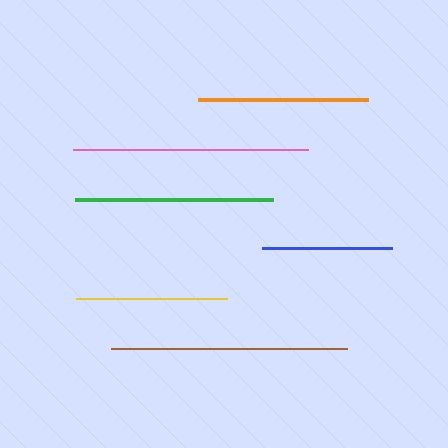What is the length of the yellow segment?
The yellow segment is approximately 150 pixels long.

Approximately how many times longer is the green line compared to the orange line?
The green line is approximately 1.2 times the length of the orange line.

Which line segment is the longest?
The brown line is the longest at approximately 235 pixels.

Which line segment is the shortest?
The blue line is the shortest at approximately 130 pixels.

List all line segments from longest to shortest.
From longest to shortest: brown, pink, green, orange, yellow, blue.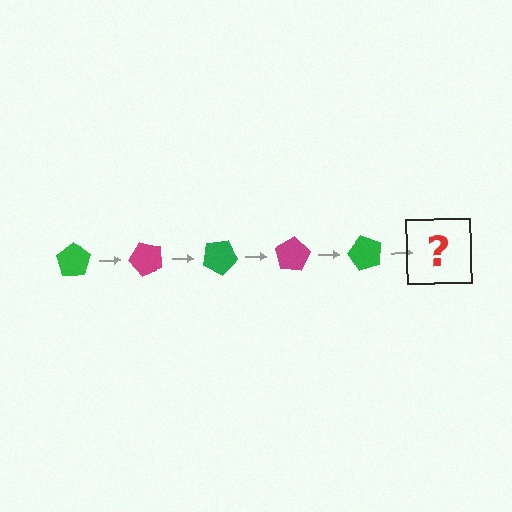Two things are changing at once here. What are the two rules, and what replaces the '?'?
The two rules are that it rotates 50 degrees each step and the color cycles through green and magenta. The '?' should be a magenta pentagon, rotated 250 degrees from the start.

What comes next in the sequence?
The next element should be a magenta pentagon, rotated 250 degrees from the start.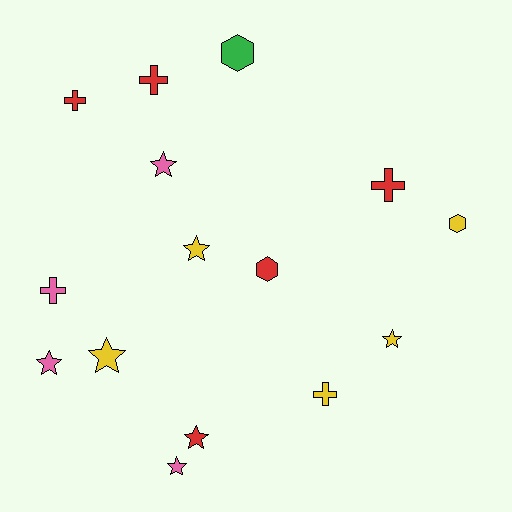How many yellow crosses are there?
There is 1 yellow cross.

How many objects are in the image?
There are 15 objects.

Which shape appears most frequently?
Star, with 7 objects.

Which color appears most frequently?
Yellow, with 5 objects.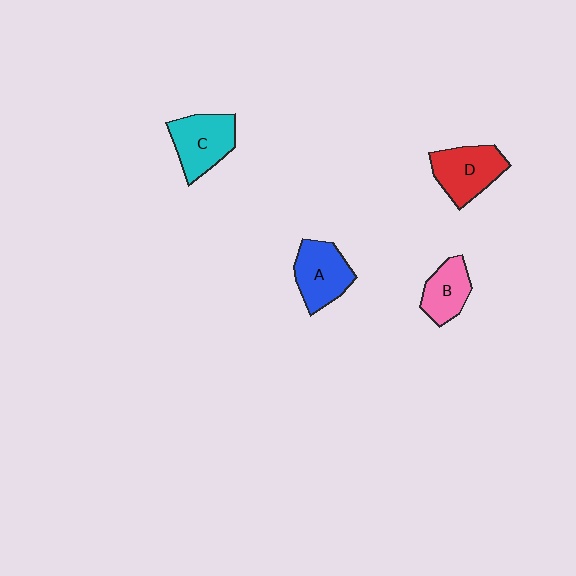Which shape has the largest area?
Shape C (cyan).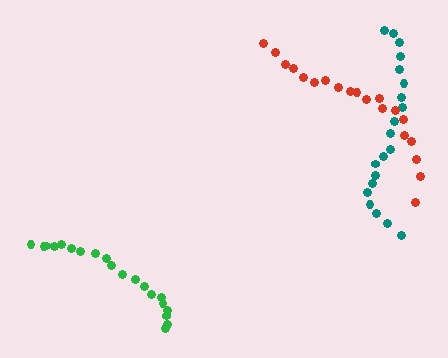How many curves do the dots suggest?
There are 3 distinct paths.